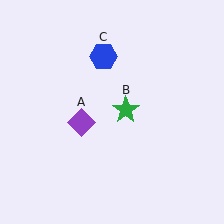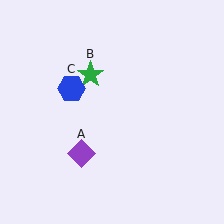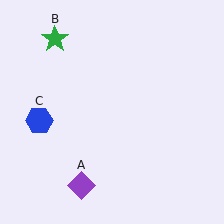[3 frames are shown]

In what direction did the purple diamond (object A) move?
The purple diamond (object A) moved down.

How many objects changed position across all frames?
3 objects changed position: purple diamond (object A), green star (object B), blue hexagon (object C).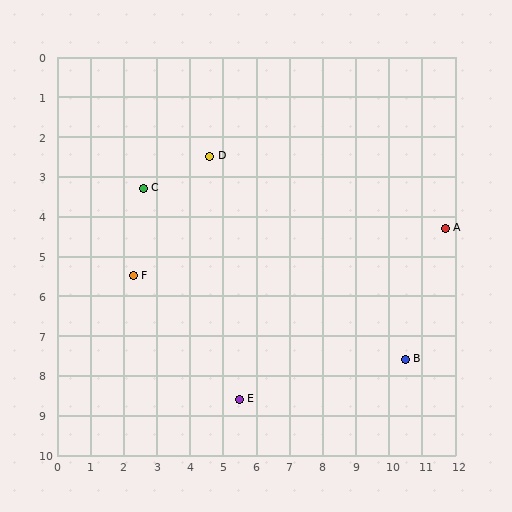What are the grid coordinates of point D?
Point D is at approximately (4.6, 2.5).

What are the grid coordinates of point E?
Point E is at approximately (5.5, 8.6).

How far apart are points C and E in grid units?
Points C and E are about 6.0 grid units apart.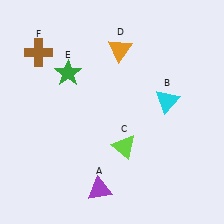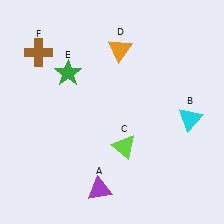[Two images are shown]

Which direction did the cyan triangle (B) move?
The cyan triangle (B) moved right.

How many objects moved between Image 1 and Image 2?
1 object moved between the two images.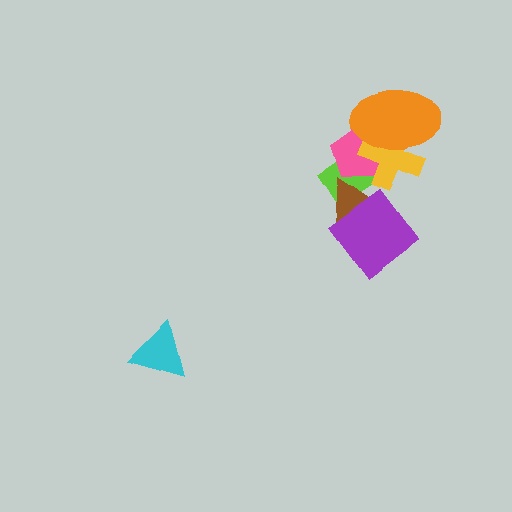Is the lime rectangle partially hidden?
Yes, it is partially covered by another shape.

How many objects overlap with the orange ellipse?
3 objects overlap with the orange ellipse.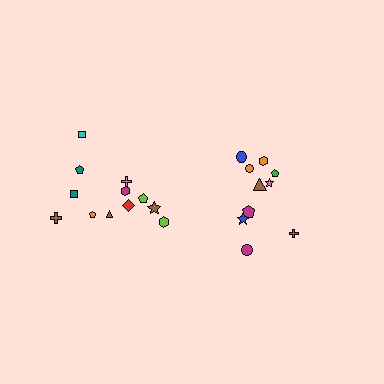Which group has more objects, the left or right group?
The left group.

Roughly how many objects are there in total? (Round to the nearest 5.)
Roughly 20 objects in total.